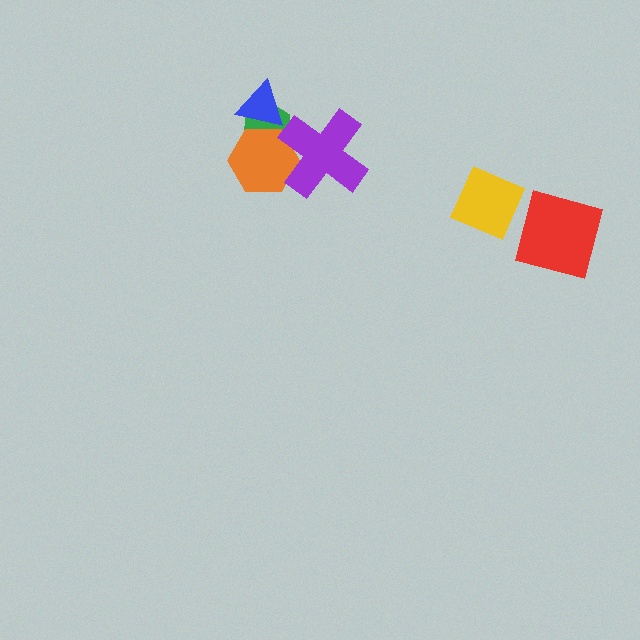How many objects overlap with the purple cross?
2 objects overlap with the purple cross.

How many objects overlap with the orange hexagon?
3 objects overlap with the orange hexagon.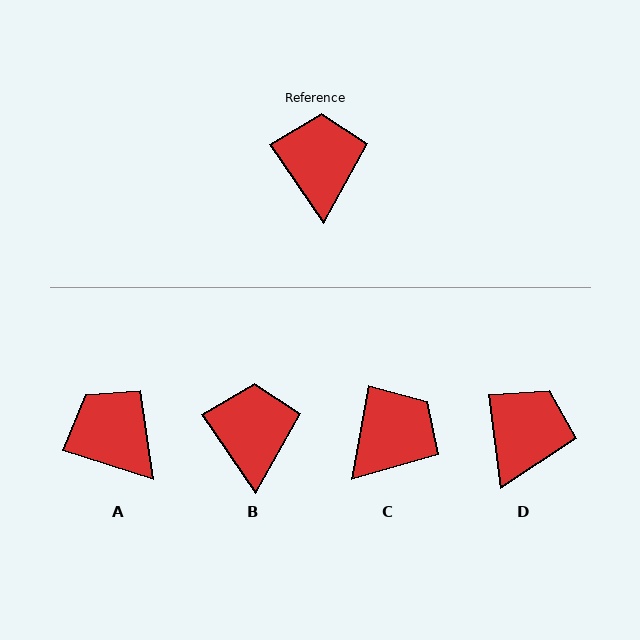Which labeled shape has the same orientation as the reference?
B.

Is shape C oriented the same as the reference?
No, it is off by about 45 degrees.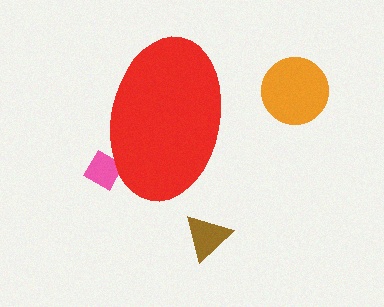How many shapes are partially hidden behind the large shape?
1 shape is partially hidden.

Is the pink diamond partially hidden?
Yes, the pink diamond is partially hidden behind the red ellipse.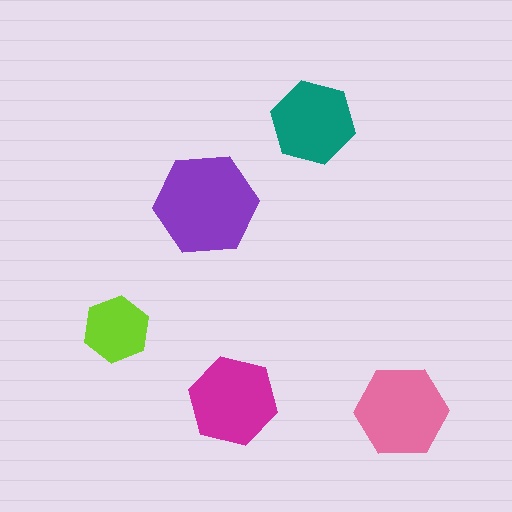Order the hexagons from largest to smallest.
the purple one, the pink one, the magenta one, the teal one, the lime one.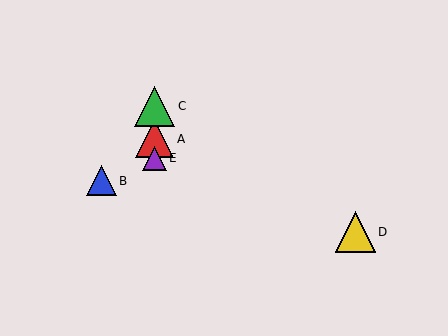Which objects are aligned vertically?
Objects A, C, E are aligned vertically.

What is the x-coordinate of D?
Object D is at x≈355.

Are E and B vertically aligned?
No, E is at x≈155 and B is at x≈101.